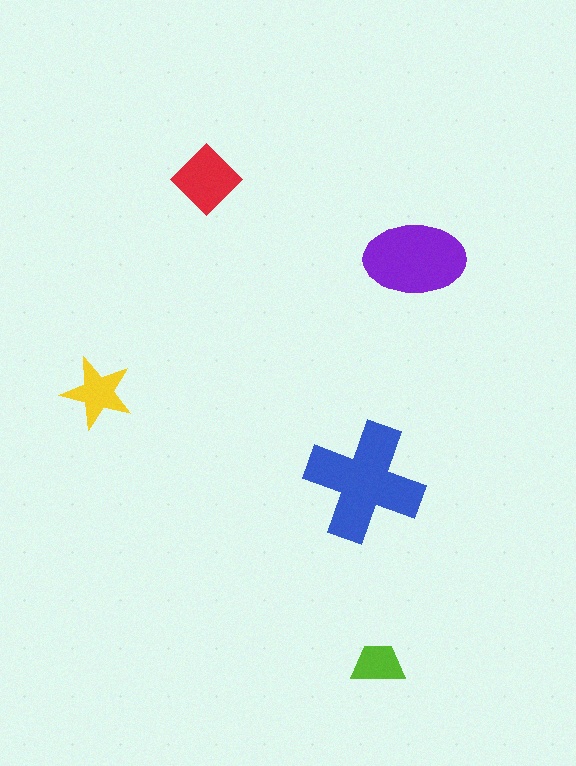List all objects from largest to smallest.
The blue cross, the purple ellipse, the red diamond, the yellow star, the lime trapezoid.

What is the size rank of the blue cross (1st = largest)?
1st.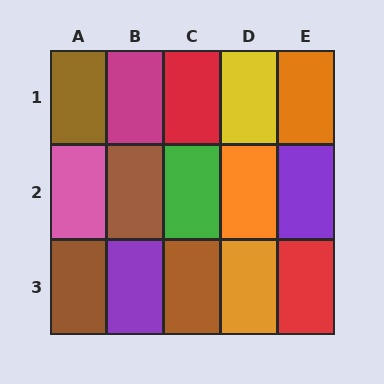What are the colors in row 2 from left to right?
Pink, brown, green, orange, purple.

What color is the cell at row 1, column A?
Brown.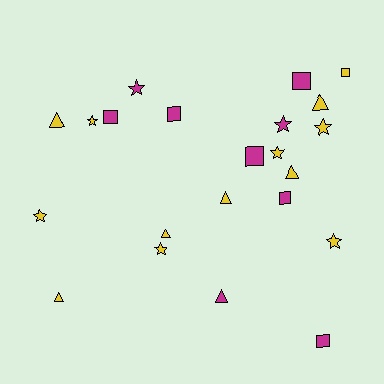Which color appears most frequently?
Yellow, with 13 objects.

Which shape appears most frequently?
Star, with 8 objects.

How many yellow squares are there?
There is 1 yellow square.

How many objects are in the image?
There are 22 objects.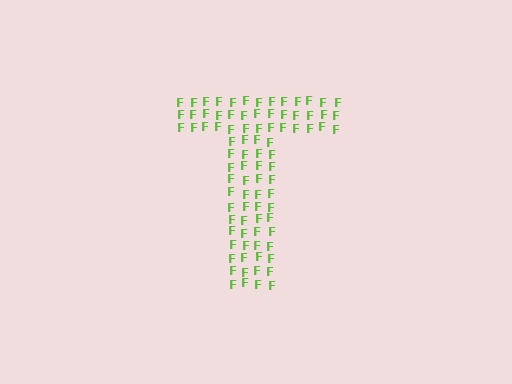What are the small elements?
The small elements are letter F's.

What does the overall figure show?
The overall figure shows the letter T.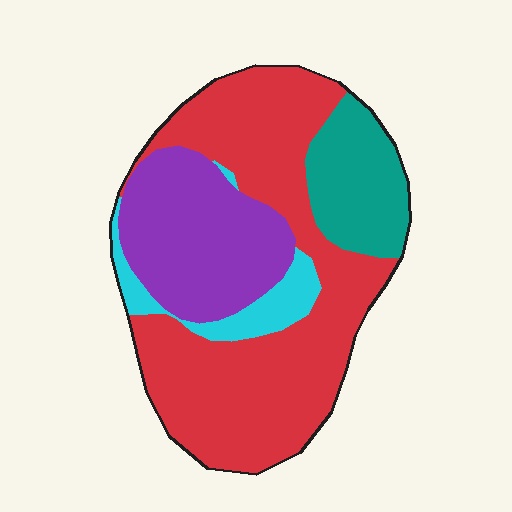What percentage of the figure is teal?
Teal covers around 15% of the figure.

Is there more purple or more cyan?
Purple.